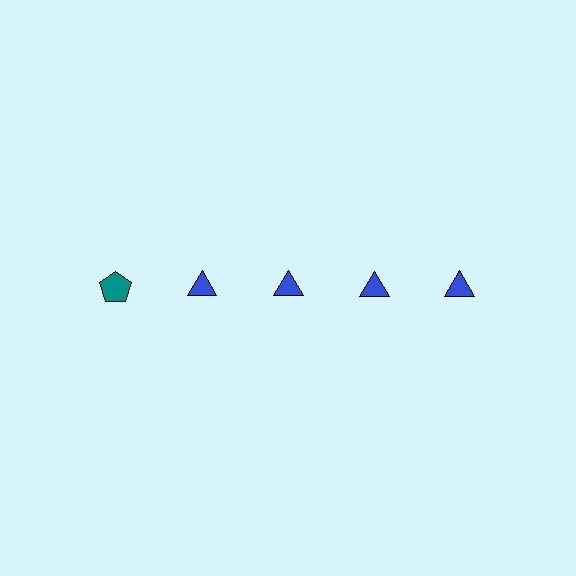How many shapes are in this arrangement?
There are 5 shapes arranged in a grid pattern.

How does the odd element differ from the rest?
It differs in both color (teal instead of blue) and shape (pentagon instead of triangle).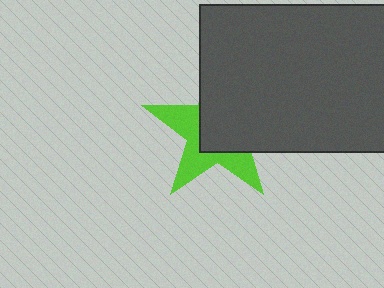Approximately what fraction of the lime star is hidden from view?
Roughly 56% of the lime star is hidden behind the dark gray rectangle.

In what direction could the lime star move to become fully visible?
The lime star could move toward the lower-left. That would shift it out from behind the dark gray rectangle entirely.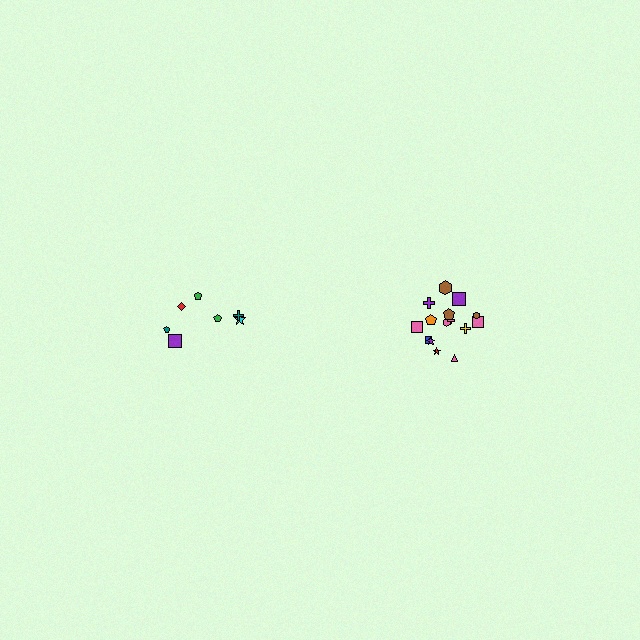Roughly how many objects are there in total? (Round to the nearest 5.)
Roughly 20 objects in total.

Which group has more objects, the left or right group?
The right group.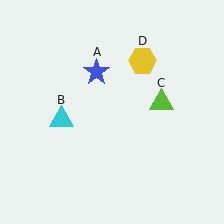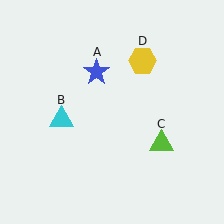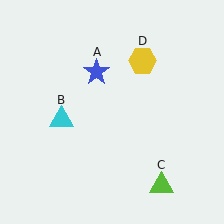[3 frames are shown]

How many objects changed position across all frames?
1 object changed position: lime triangle (object C).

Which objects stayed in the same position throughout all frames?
Blue star (object A) and cyan triangle (object B) and yellow hexagon (object D) remained stationary.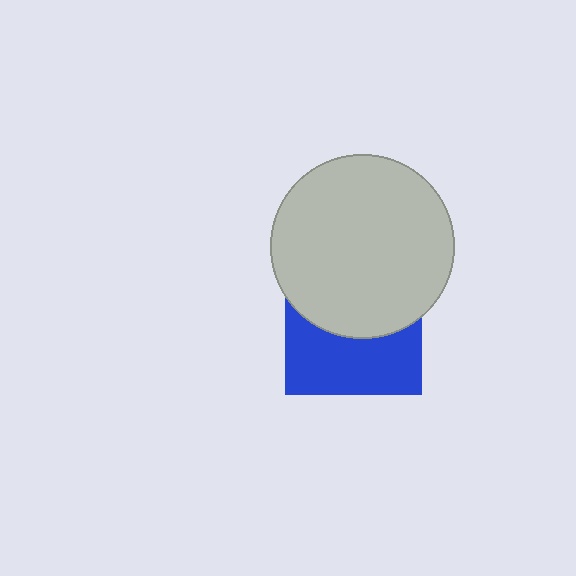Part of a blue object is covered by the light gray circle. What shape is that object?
It is a square.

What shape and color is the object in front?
The object in front is a light gray circle.